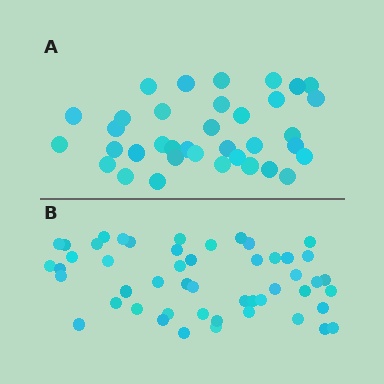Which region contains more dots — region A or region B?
Region B (the bottom region) has more dots.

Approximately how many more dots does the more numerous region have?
Region B has approximately 15 more dots than region A.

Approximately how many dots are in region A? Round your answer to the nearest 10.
About 40 dots. (The exact count is 36, which rounds to 40.)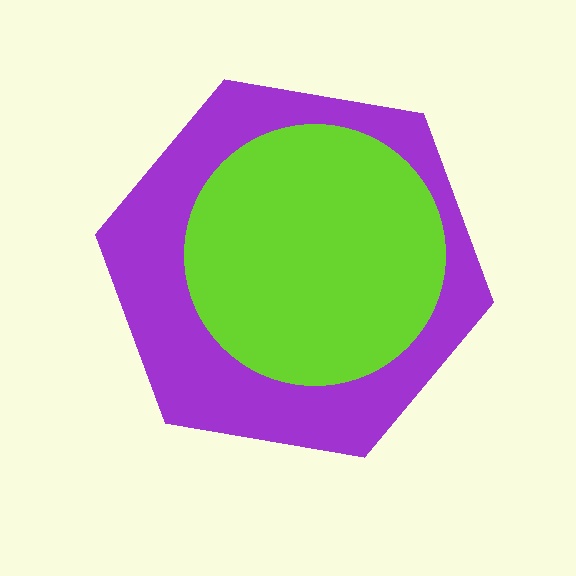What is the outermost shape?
The purple hexagon.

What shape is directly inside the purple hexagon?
The lime circle.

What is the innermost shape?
The lime circle.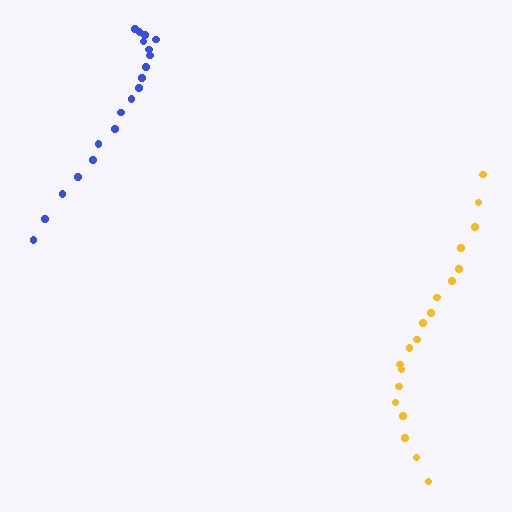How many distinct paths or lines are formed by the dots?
There are 2 distinct paths.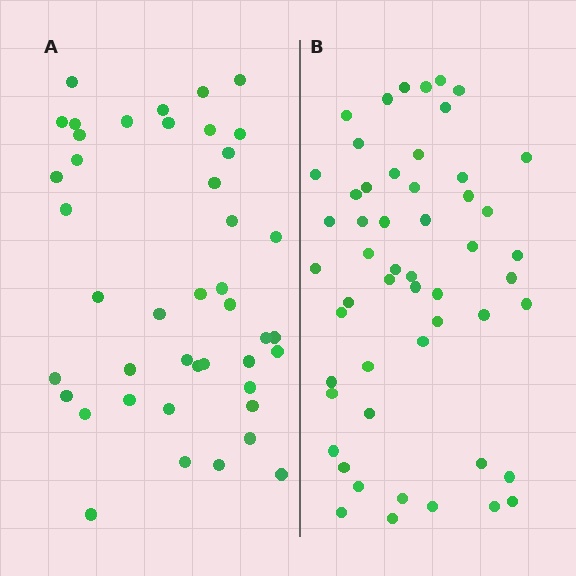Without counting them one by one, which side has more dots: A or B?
Region B (the right region) has more dots.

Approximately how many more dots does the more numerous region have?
Region B has roughly 10 or so more dots than region A.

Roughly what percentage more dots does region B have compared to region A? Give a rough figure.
About 25% more.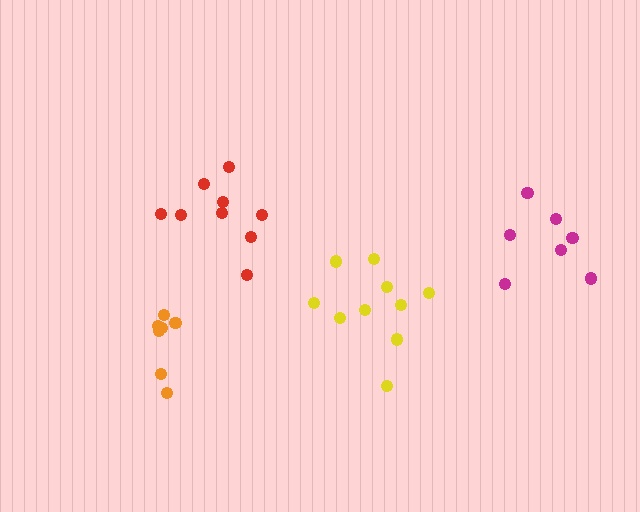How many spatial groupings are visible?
There are 4 spatial groupings.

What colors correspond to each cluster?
The clusters are colored: magenta, red, orange, yellow.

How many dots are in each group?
Group 1: 7 dots, Group 2: 9 dots, Group 3: 7 dots, Group 4: 10 dots (33 total).